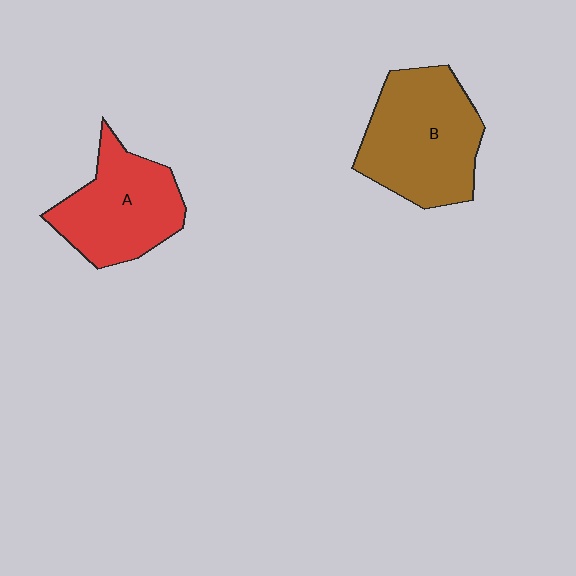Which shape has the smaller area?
Shape A (red).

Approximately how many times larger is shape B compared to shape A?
Approximately 1.2 times.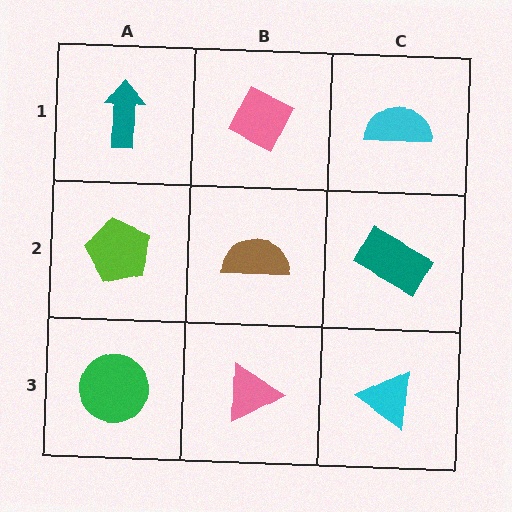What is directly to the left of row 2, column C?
A brown semicircle.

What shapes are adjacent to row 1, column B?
A brown semicircle (row 2, column B), a teal arrow (row 1, column A), a cyan semicircle (row 1, column C).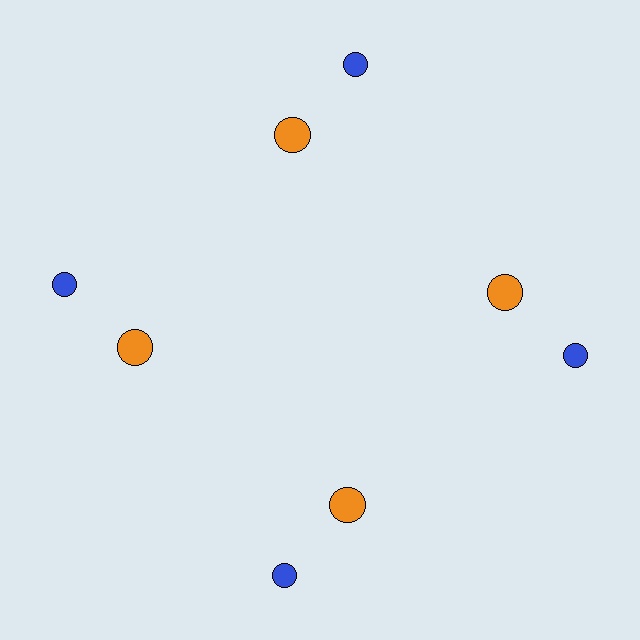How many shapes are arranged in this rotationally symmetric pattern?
There are 8 shapes, arranged in 4 groups of 2.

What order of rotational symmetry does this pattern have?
This pattern has 4-fold rotational symmetry.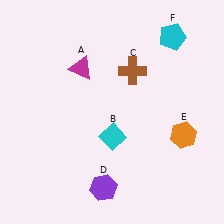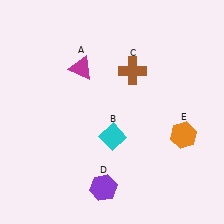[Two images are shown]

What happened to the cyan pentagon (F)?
The cyan pentagon (F) was removed in Image 2. It was in the top-right area of Image 1.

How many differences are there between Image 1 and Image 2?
There is 1 difference between the two images.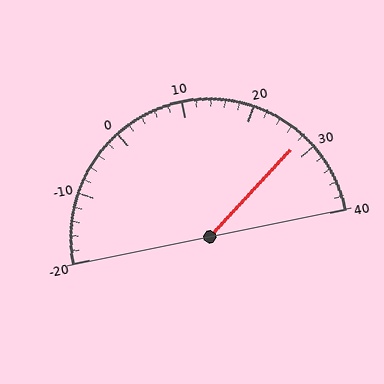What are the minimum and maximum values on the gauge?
The gauge ranges from -20 to 40.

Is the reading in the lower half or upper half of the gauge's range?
The reading is in the upper half of the range (-20 to 40).